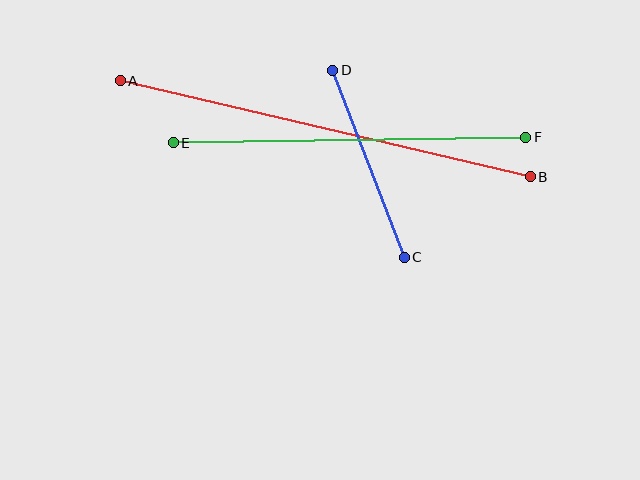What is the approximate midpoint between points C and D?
The midpoint is at approximately (368, 164) pixels.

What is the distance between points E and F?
The distance is approximately 353 pixels.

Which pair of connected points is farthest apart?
Points A and B are farthest apart.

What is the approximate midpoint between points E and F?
The midpoint is at approximately (349, 140) pixels.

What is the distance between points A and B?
The distance is approximately 421 pixels.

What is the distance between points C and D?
The distance is approximately 200 pixels.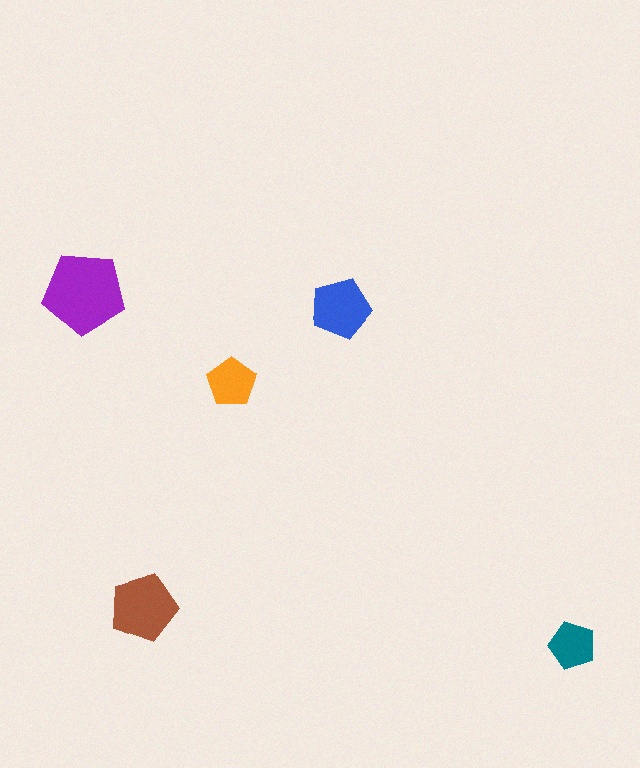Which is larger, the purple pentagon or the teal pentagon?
The purple one.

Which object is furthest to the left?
The purple pentagon is leftmost.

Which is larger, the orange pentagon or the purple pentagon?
The purple one.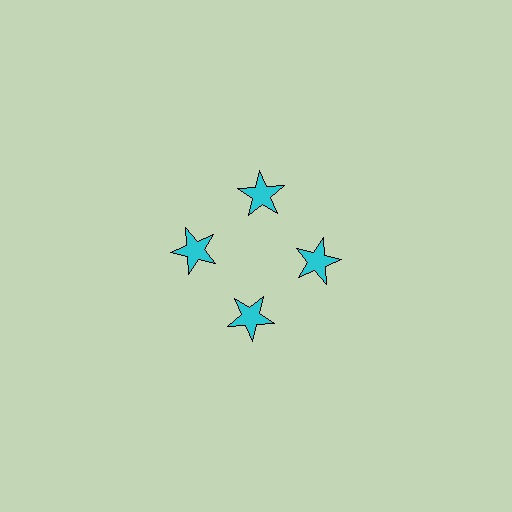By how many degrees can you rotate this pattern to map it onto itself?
The pattern maps onto itself every 90 degrees of rotation.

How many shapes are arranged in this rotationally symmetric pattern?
There are 4 shapes, arranged in 4 groups of 1.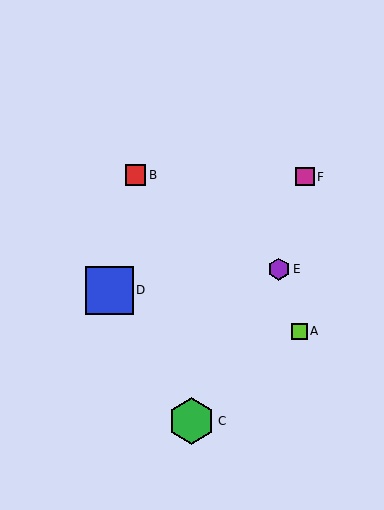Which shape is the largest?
The blue square (labeled D) is the largest.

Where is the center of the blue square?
The center of the blue square is at (109, 290).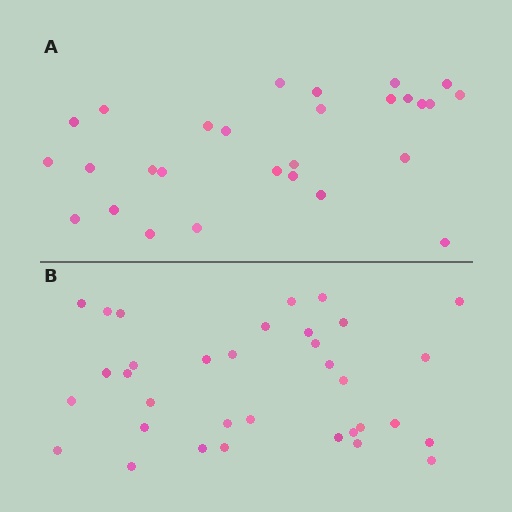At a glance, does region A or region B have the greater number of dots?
Region B (the bottom region) has more dots.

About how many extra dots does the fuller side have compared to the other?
Region B has about 6 more dots than region A.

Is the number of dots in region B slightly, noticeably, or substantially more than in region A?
Region B has only slightly more — the two regions are fairly close. The ratio is roughly 1.2 to 1.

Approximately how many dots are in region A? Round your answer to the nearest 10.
About 30 dots. (The exact count is 28, which rounds to 30.)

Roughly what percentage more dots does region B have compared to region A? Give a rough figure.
About 20% more.